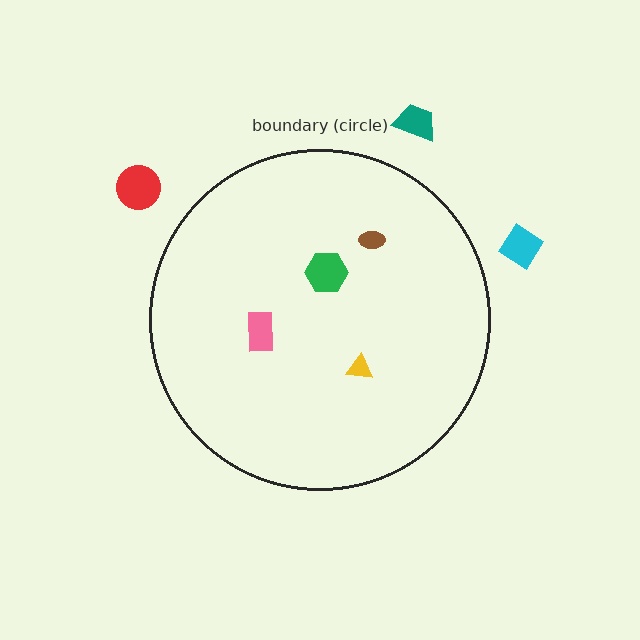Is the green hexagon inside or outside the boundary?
Inside.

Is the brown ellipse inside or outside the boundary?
Inside.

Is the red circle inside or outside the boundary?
Outside.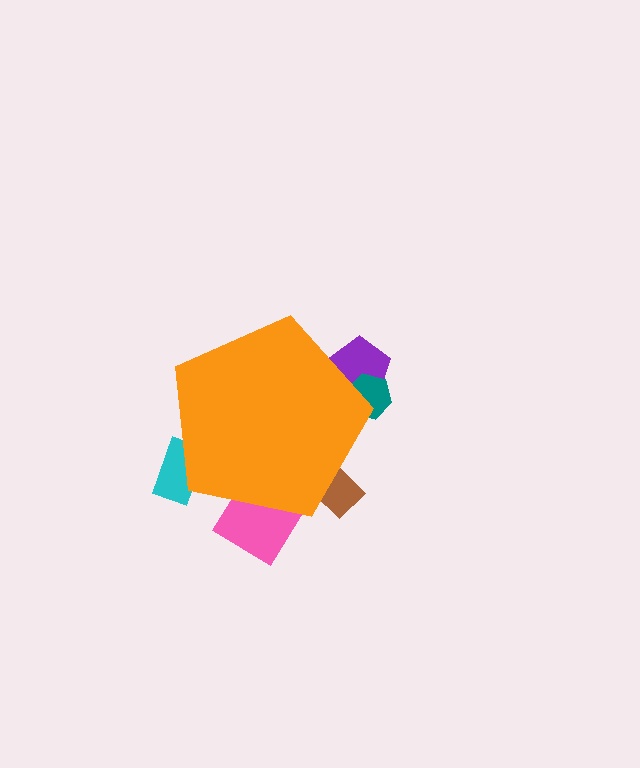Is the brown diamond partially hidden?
Yes, the brown diamond is partially hidden behind the orange pentagon.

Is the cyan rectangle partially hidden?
Yes, the cyan rectangle is partially hidden behind the orange pentagon.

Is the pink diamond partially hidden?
Yes, the pink diamond is partially hidden behind the orange pentagon.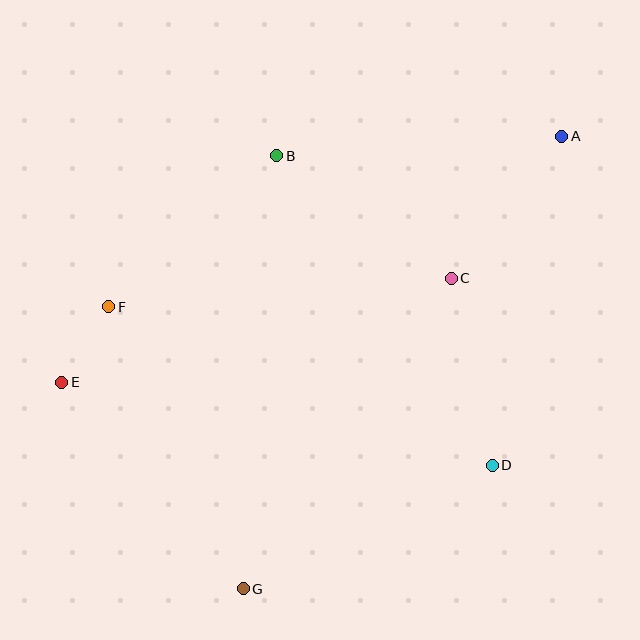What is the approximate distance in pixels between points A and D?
The distance between A and D is approximately 336 pixels.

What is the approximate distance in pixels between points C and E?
The distance between C and E is approximately 403 pixels.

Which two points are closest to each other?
Points E and F are closest to each other.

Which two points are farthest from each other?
Points A and E are farthest from each other.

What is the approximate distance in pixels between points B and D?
The distance between B and D is approximately 377 pixels.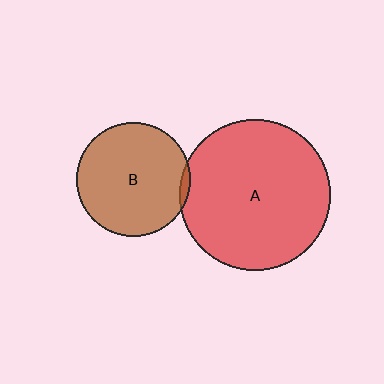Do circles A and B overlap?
Yes.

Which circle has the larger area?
Circle A (red).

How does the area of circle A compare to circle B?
Approximately 1.7 times.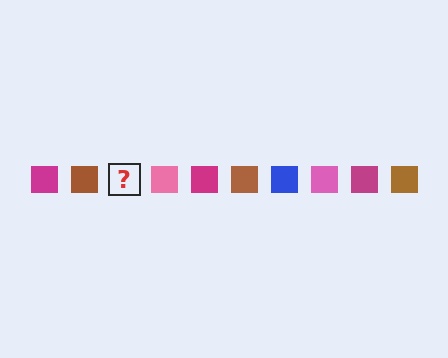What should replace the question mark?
The question mark should be replaced with a blue square.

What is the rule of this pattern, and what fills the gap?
The rule is that the pattern cycles through magenta, brown, blue, pink squares. The gap should be filled with a blue square.